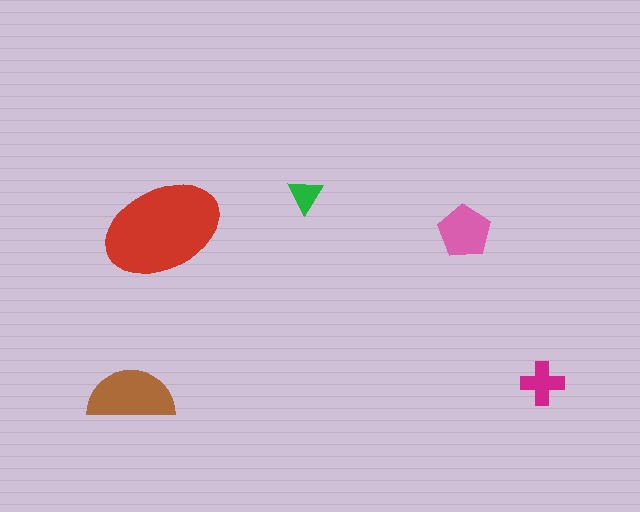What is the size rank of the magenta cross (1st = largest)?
4th.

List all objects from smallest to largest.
The green triangle, the magenta cross, the pink pentagon, the brown semicircle, the red ellipse.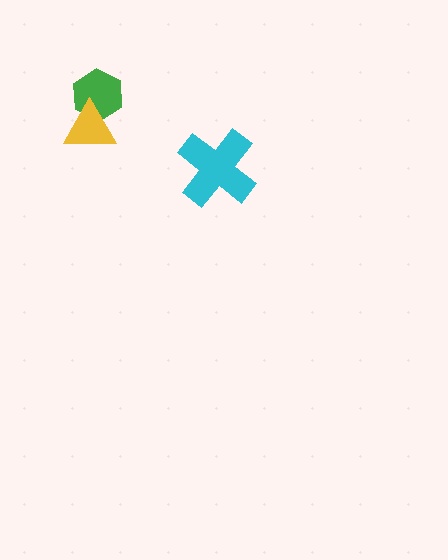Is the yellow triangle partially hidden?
No, no other shape covers it.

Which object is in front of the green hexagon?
The yellow triangle is in front of the green hexagon.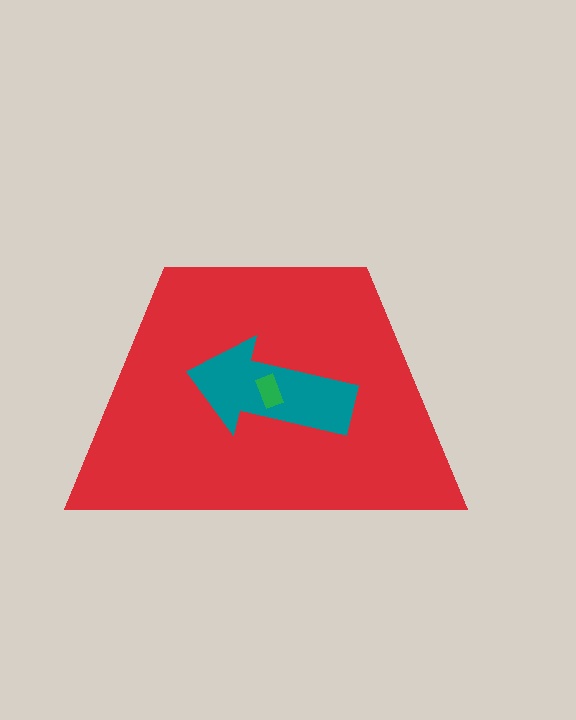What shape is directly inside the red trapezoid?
The teal arrow.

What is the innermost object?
The green rectangle.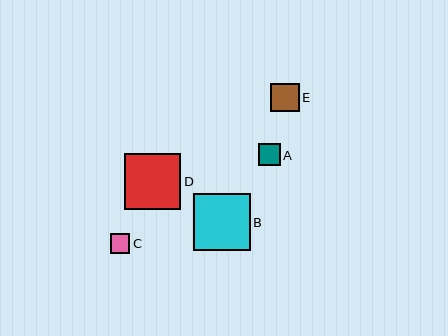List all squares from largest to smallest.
From largest to smallest: B, D, E, A, C.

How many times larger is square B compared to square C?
Square B is approximately 3.0 times the size of square C.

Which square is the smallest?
Square C is the smallest with a size of approximately 19 pixels.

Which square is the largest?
Square B is the largest with a size of approximately 57 pixels.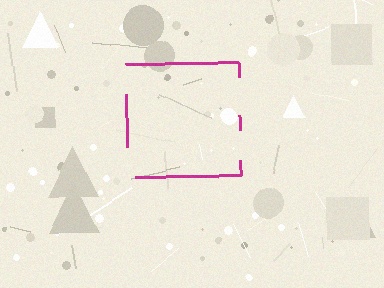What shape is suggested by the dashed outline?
The dashed outline suggests a square.